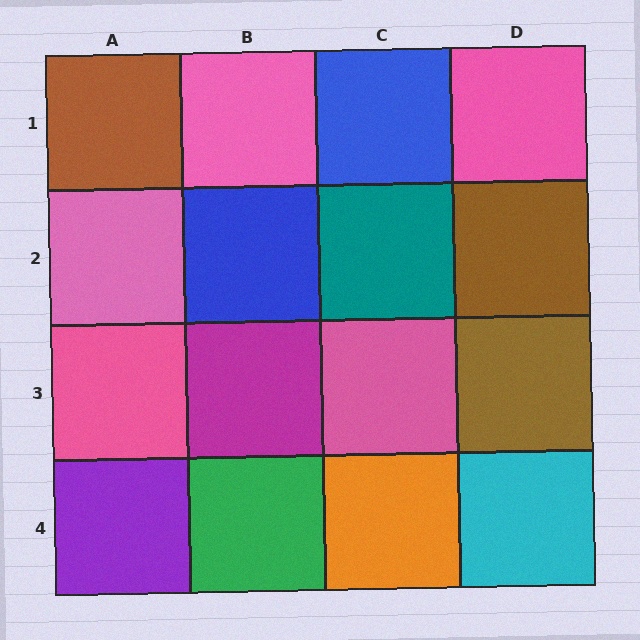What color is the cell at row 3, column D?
Brown.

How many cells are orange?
1 cell is orange.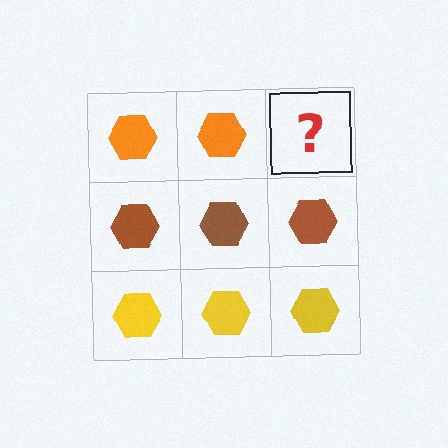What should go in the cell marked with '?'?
The missing cell should contain an orange hexagon.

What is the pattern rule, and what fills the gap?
The rule is that each row has a consistent color. The gap should be filled with an orange hexagon.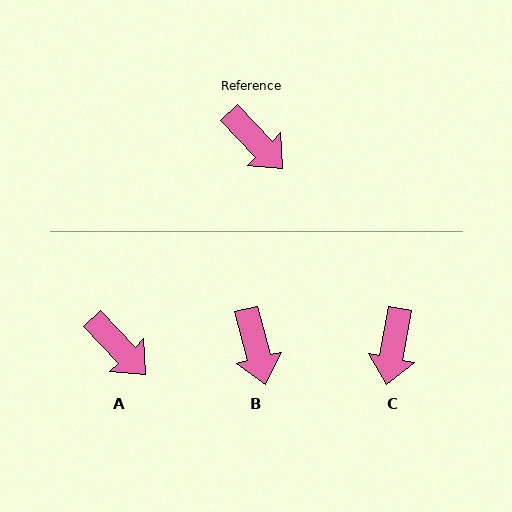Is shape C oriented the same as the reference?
No, it is off by about 54 degrees.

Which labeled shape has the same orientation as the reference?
A.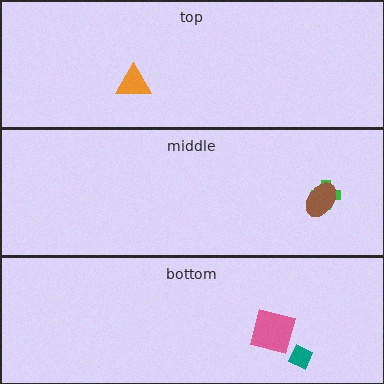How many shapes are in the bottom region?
2.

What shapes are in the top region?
The orange triangle.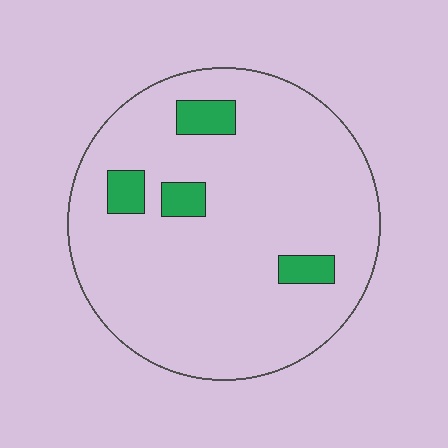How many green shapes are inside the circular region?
4.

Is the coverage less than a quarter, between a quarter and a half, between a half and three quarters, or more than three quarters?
Less than a quarter.